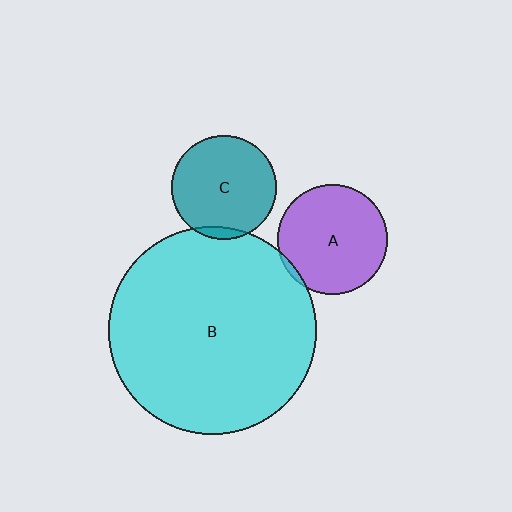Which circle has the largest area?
Circle B (cyan).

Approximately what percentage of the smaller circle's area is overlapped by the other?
Approximately 5%.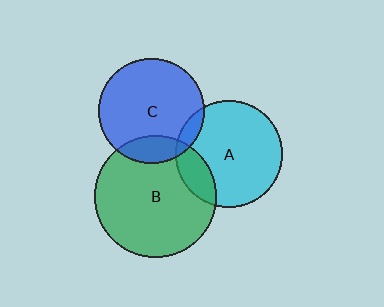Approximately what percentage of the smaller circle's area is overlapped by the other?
Approximately 10%.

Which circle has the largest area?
Circle B (green).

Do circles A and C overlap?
Yes.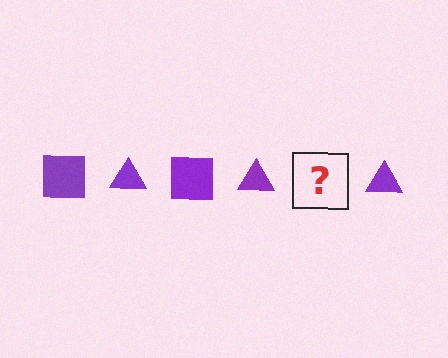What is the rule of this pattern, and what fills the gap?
The rule is that the pattern cycles through square, triangle shapes in purple. The gap should be filled with a purple square.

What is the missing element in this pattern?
The missing element is a purple square.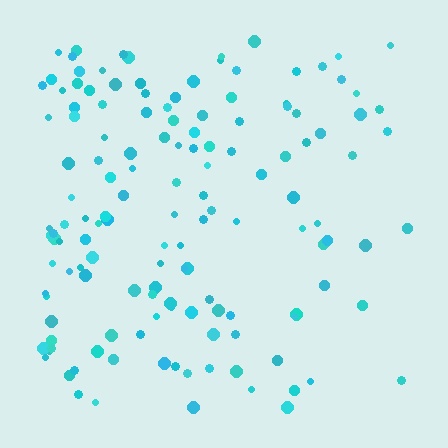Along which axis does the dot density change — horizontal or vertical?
Horizontal.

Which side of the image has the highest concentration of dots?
The left.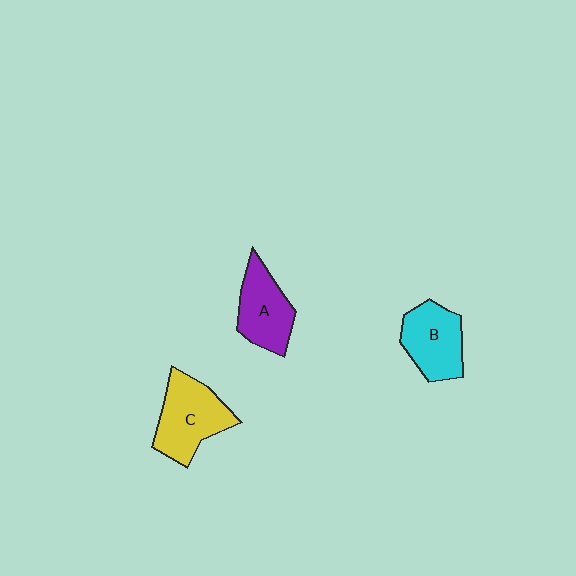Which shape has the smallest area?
Shape A (purple).